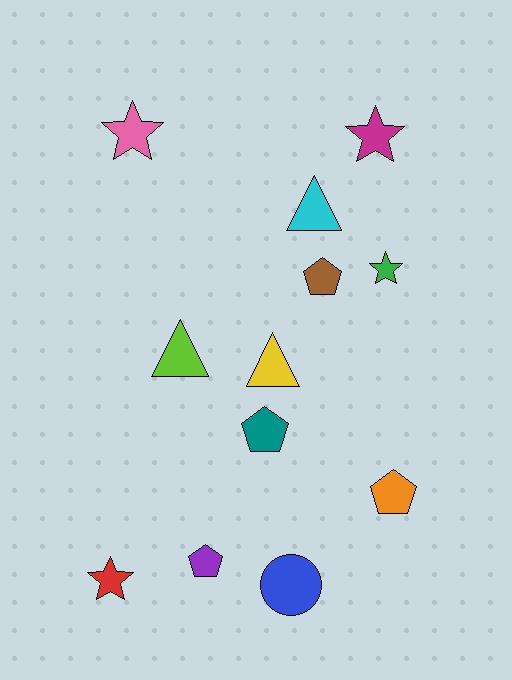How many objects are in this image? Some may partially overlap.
There are 12 objects.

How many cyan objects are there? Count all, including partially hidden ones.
There is 1 cyan object.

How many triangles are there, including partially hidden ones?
There are 3 triangles.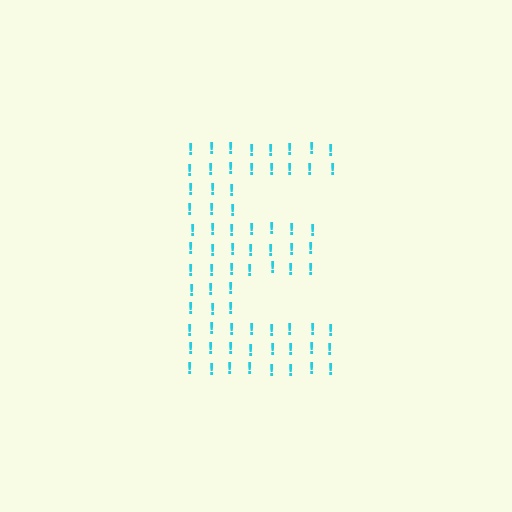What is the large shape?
The large shape is the letter E.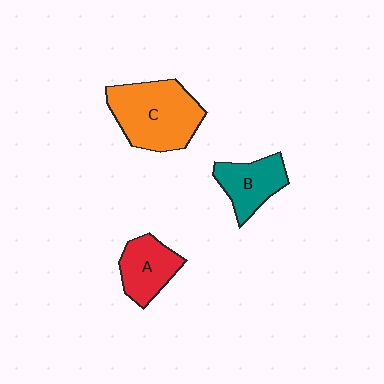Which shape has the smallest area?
Shape A (red).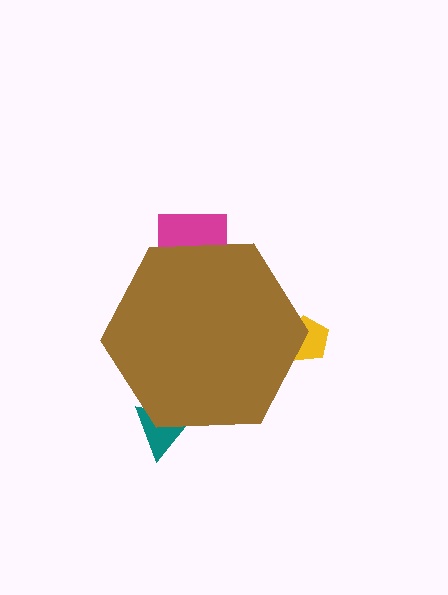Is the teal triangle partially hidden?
Yes, the teal triangle is partially hidden behind the brown hexagon.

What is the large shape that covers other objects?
A brown hexagon.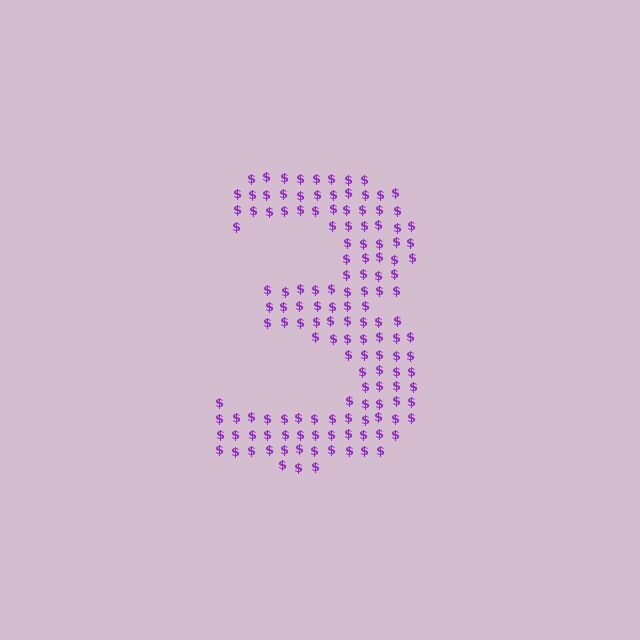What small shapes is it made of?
It is made of small dollar signs.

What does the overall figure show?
The overall figure shows the digit 3.